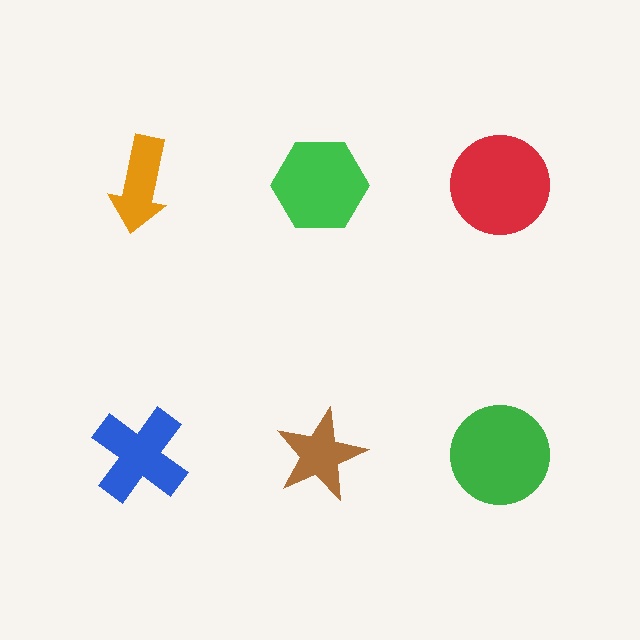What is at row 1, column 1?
An orange arrow.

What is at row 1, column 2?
A green hexagon.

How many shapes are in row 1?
3 shapes.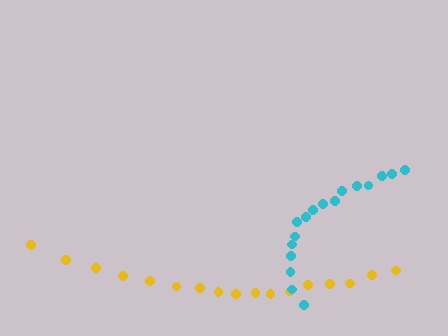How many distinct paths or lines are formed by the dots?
There are 2 distinct paths.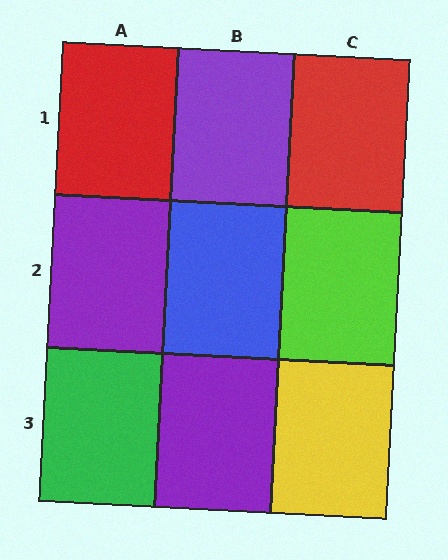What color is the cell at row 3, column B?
Purple.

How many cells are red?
2 cells are red.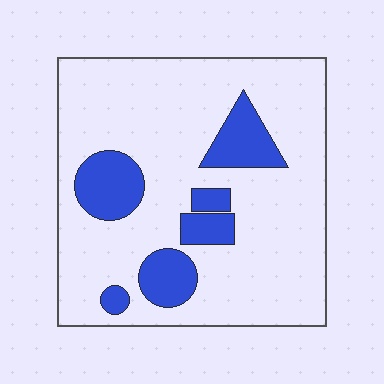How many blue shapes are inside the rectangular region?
6.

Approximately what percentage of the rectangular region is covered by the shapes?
Approximately 20%.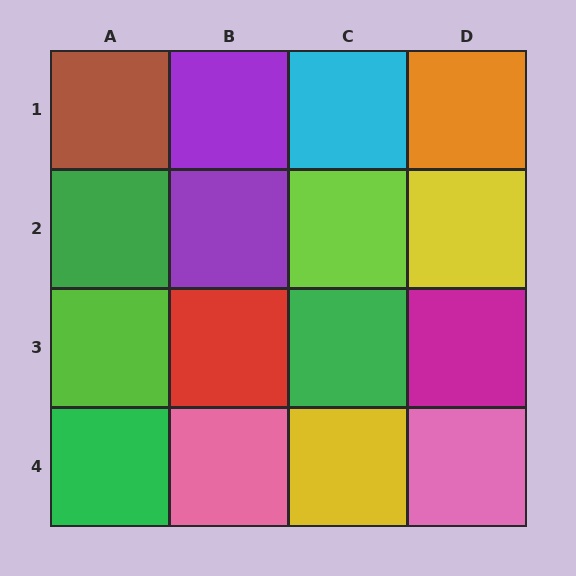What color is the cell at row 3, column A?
Lime.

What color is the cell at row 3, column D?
Magenta.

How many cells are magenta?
1 cell is magenta.